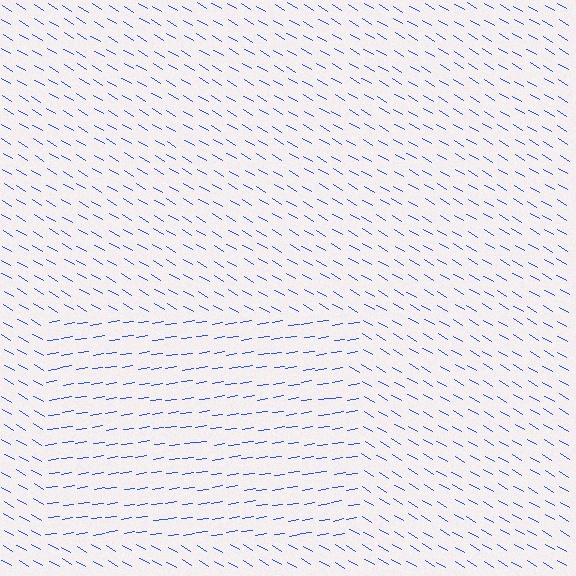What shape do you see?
I see a rectangle.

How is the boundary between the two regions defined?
The boundary is defined purely by a change in line orientation (approximately 39 degrees difference). All lines are the same color and thickness.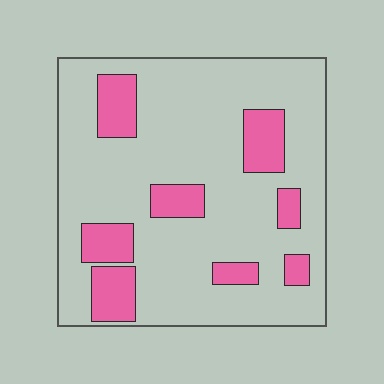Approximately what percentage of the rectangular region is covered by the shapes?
Approximately 20%.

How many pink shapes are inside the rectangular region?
8.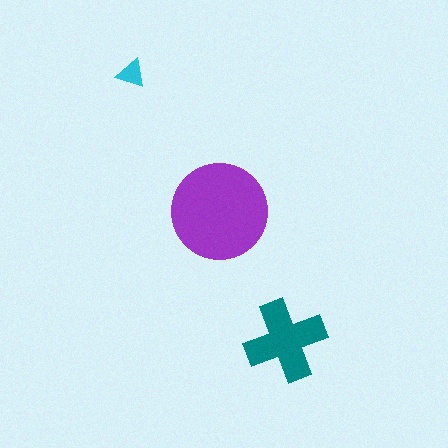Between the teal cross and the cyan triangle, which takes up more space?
The teal cross.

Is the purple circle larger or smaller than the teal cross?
Larger.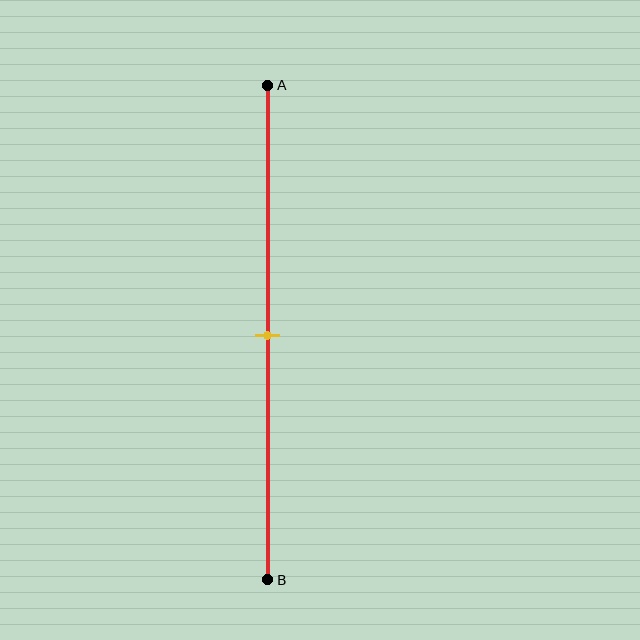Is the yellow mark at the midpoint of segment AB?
Yes, the mark is approximately at the midpoint.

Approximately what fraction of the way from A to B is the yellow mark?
The yellow mark is approximately 50% of the way from A to B.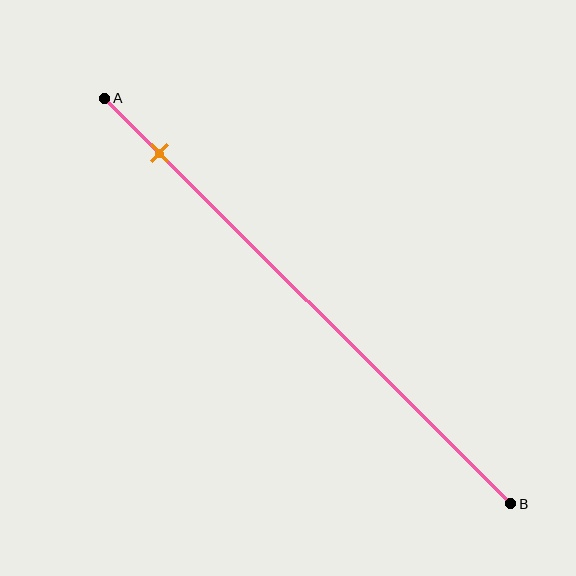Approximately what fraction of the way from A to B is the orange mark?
The orange mark is approximately 15% of the way from A to B.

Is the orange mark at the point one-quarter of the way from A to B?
No, the mark is at about 15% from A, not at the 25% one-quarter point.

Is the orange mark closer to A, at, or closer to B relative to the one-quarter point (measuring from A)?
The orange mark is closer to point A than the one-quarter point of segment AB.